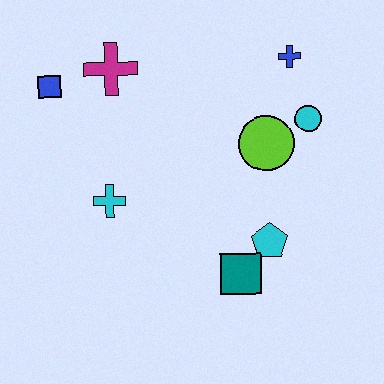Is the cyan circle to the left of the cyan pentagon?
No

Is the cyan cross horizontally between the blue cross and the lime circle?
No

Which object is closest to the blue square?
The magenta cross is closest to the blue square.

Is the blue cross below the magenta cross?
No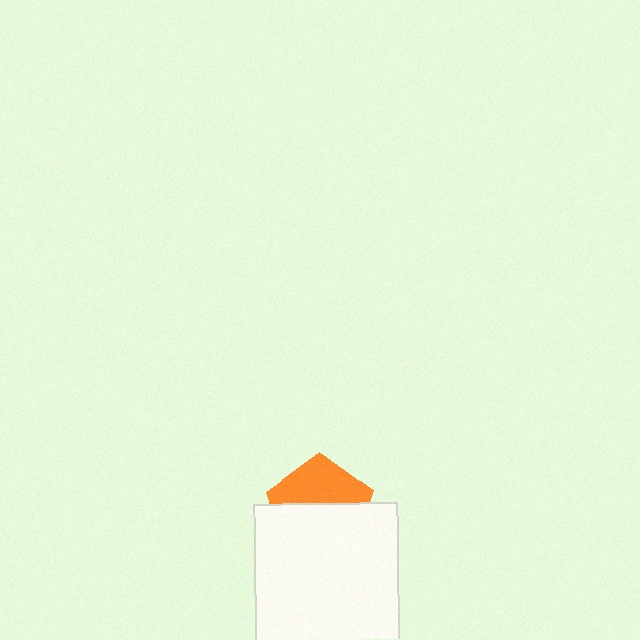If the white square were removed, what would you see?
You would see the complete orange pentagon.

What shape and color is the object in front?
The object in front is a white square.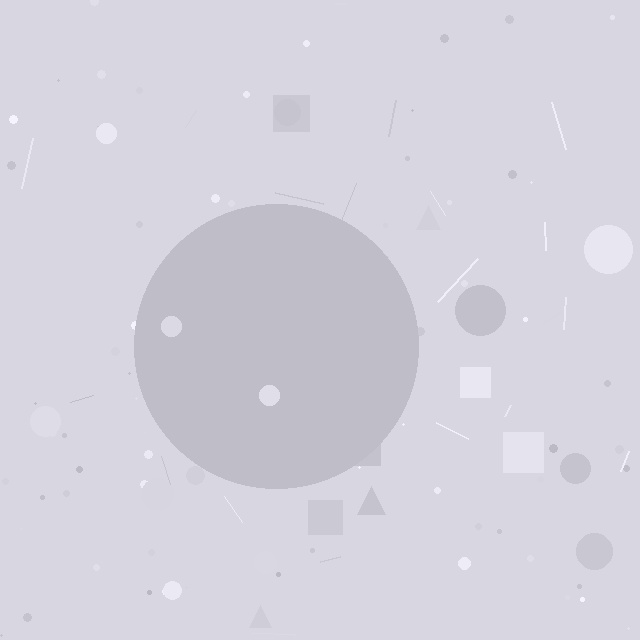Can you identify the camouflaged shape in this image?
The camouflaged shape is a circle.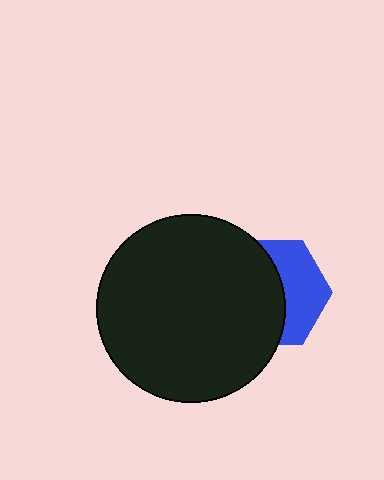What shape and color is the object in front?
The object in front is a black circle.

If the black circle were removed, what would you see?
You would see the complete blue hexagon.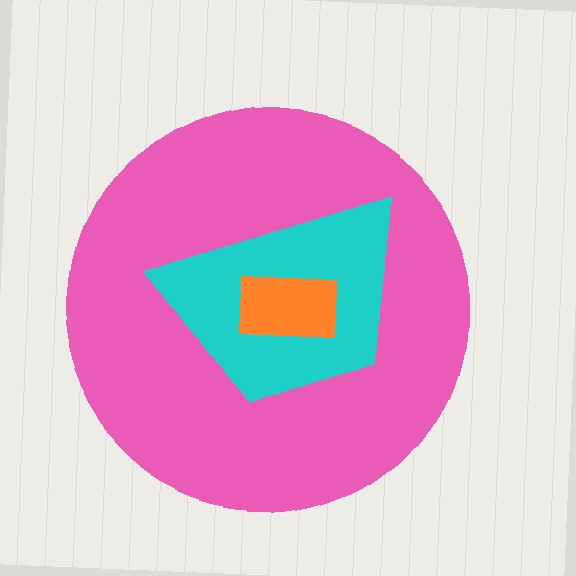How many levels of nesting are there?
3.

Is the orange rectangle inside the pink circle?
Yes.